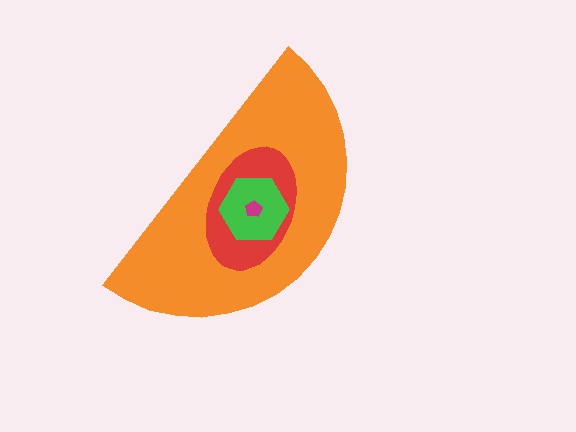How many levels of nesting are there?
4.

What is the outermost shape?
The orange semicircle.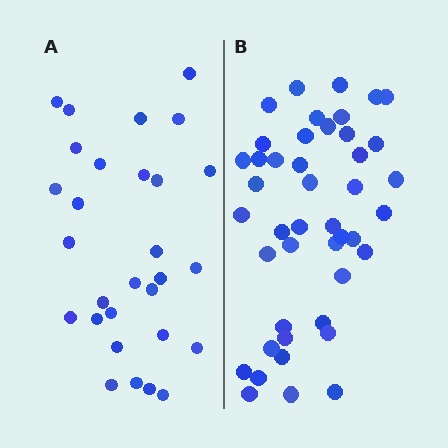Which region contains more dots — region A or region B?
Region B (the right region) has more dots.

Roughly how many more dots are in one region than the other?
Region B has approximately 15 more dots than region A.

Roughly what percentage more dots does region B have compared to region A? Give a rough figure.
About 50% more.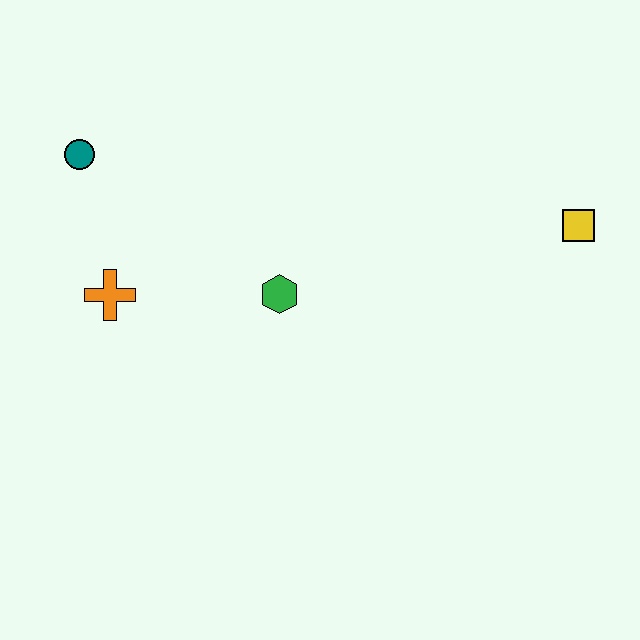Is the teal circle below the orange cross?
No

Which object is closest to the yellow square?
The green hexagon is closest to the yellow square.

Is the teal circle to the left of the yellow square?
Yes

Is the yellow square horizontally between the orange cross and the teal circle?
No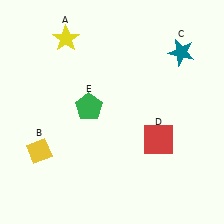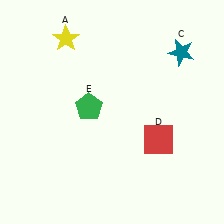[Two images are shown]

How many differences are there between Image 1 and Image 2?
There is 1 difference between the two images.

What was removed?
The yellow diamond (B) was removed in Image 2.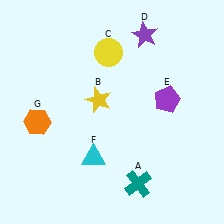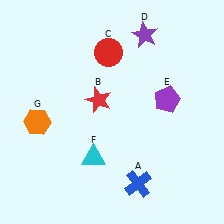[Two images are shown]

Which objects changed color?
A changed from teal to blue. B changed from yellow to red. C changed from yellow to red.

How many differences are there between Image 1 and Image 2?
There are 3 differences between the two images.